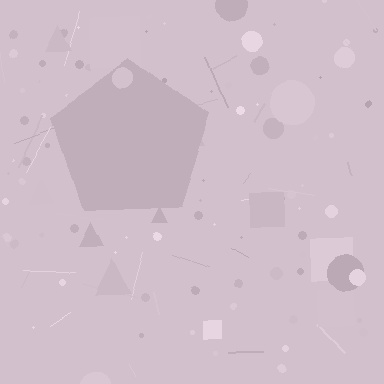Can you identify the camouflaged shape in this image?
The camouflaged shape is a pentagon.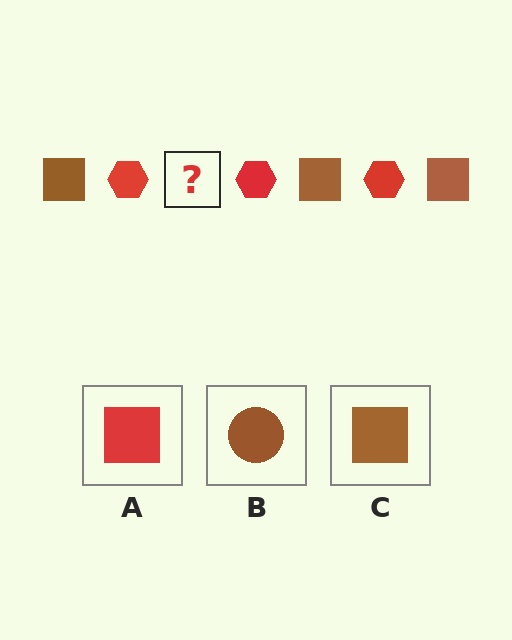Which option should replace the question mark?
Option C.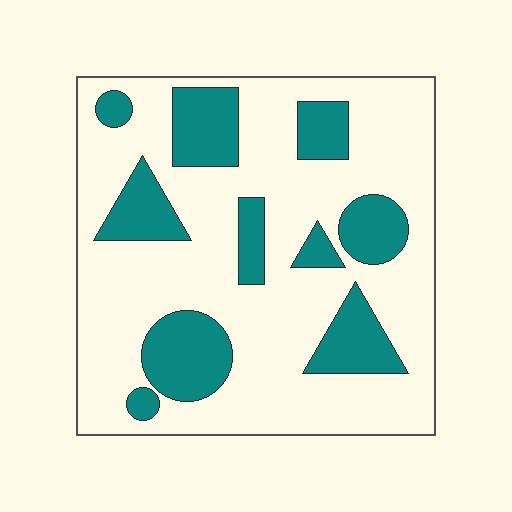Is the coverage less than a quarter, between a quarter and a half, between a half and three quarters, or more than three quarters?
Between a quarter and a half.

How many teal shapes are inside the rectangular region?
10.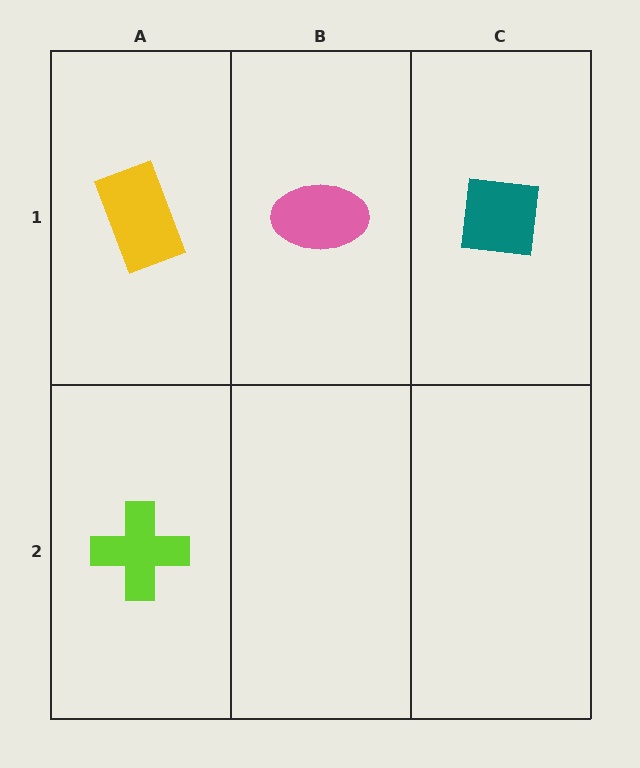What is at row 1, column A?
A yellow rectangle.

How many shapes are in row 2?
1 shape.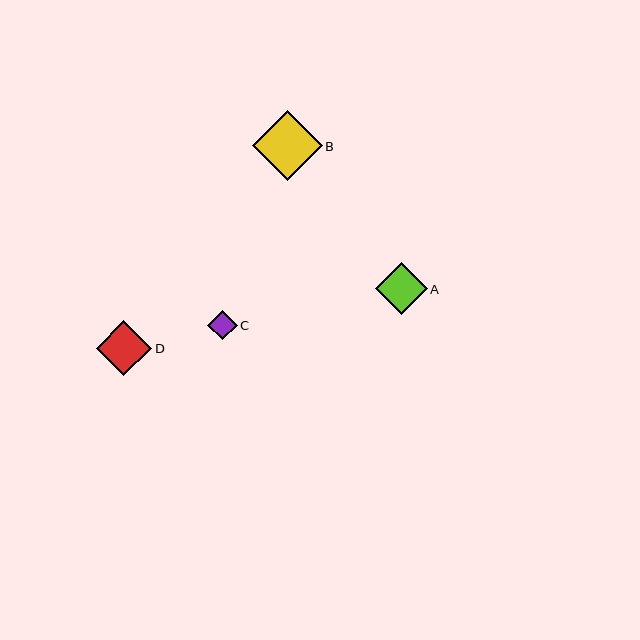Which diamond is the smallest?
Diamond C is the smallest with a size of approximately 29 pixels.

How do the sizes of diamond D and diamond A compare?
Diamond D and diamond A are approximately the same size.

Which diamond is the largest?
Diamond B is the largest with a size of approximately 70 pixels.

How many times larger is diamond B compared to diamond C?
Diamond B is approximately 2.4 times the size of diamond C.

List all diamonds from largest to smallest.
From largest to smallest: B, D, A, C.